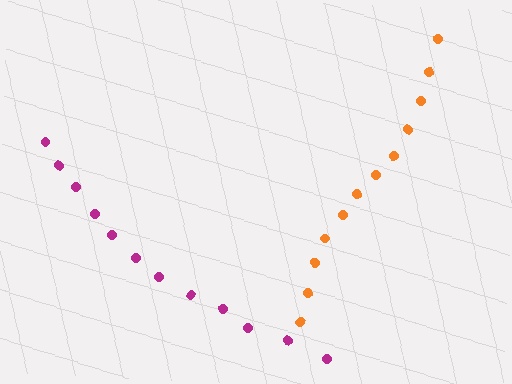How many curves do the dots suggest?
There are 2 distinct paths.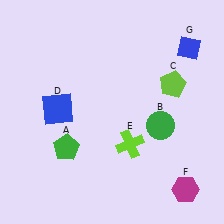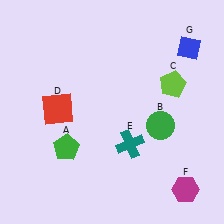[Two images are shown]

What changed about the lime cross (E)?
In Image 1, E is lime. In Image 2, it changed to teal.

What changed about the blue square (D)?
In Image 1, D is blue. In Image 2, it changed to red.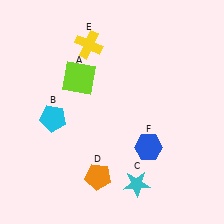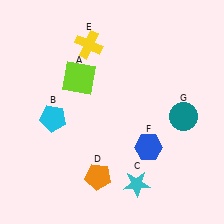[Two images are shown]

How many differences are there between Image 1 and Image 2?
There is 1 difference between the two images.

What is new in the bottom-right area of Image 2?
A teal circle (G) was added in the bottom-right area of Image 2.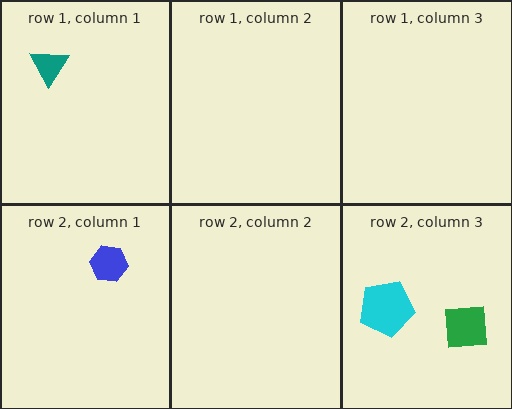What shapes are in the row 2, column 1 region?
The blue hexagon.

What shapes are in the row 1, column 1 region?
The teal triangle.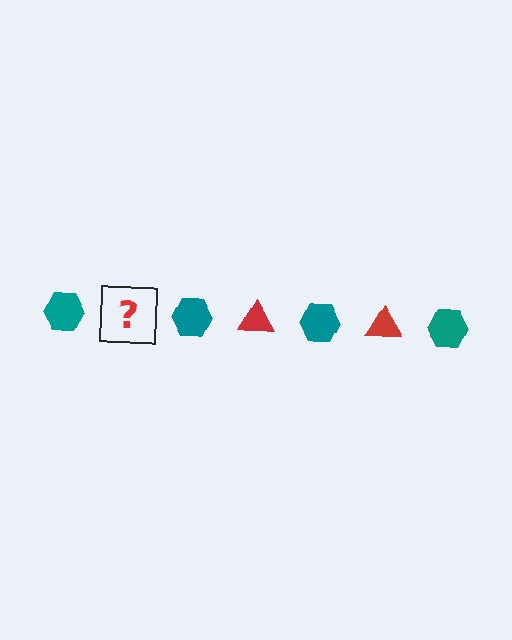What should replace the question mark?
The question mark should be replaced with a red triangle.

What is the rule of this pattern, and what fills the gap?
The rule is that the pattern alternates between teal hexagon and red triangle. The gap should be filled with a red triangle.